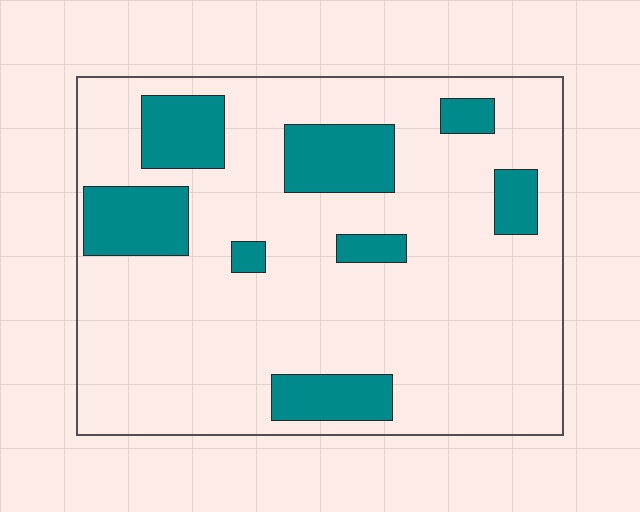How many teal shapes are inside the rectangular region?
8.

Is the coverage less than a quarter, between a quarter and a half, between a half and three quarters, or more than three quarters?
Less than a quarter.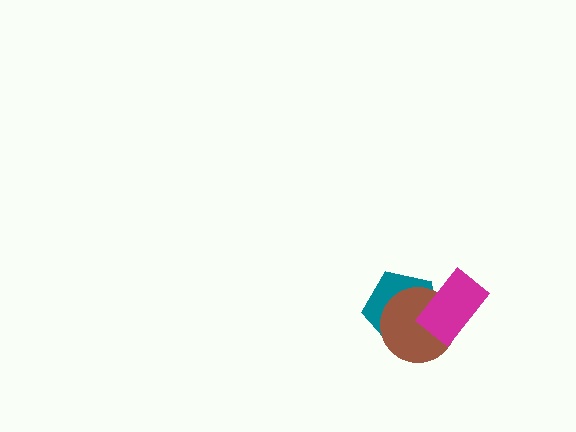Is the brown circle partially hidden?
Yes, it is partially covered by another shape.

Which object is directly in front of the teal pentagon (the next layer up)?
The brown circle is directly in front of the teal pentagon.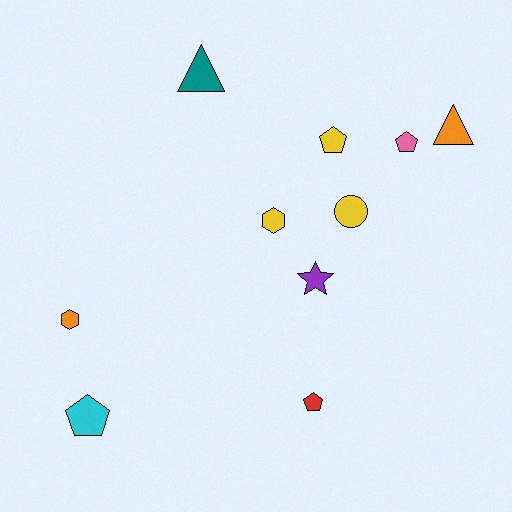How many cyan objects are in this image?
There is 1 cyan object.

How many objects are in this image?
There are 10 objects.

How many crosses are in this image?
There are no crosses.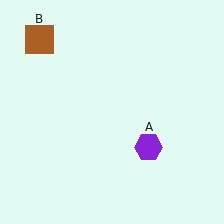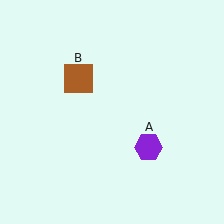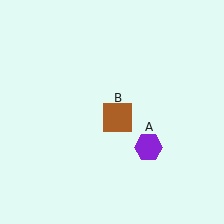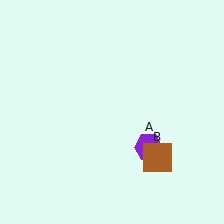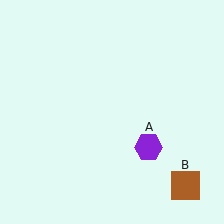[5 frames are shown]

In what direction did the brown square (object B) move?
The brown square (object B) moved down and to the right.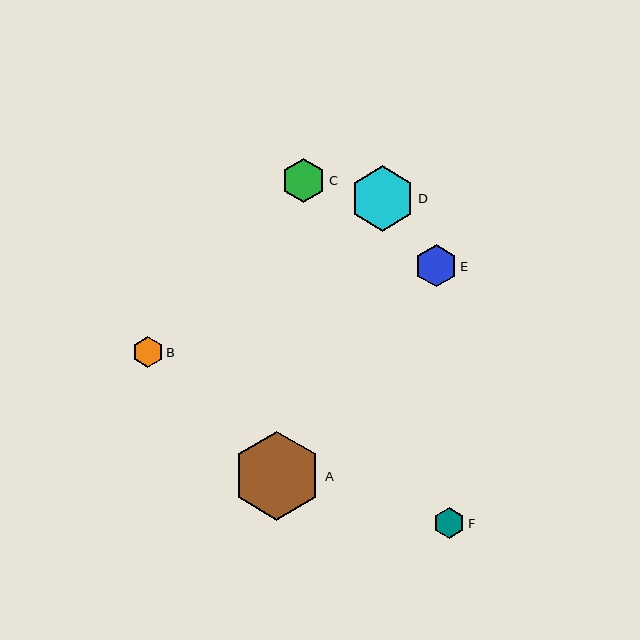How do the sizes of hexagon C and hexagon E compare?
Hexagon C and hexagon E are approximately the same size.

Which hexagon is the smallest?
Hexagon F is the smallest with a size of approximately 31 pixels.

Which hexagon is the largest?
Hexagon A is the largest with a size of approximately 89 pixels.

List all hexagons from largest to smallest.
From largest to smallest: A, D, C, E, B, F.